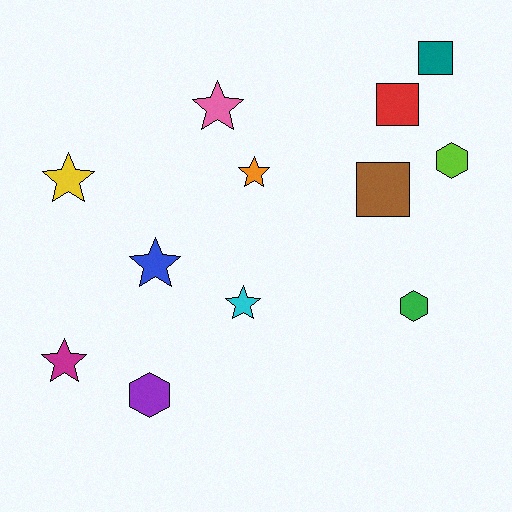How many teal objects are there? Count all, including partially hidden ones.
There is 1 teal object.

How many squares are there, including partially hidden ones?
There are 3 squares.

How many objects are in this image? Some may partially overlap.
There are 12 objects.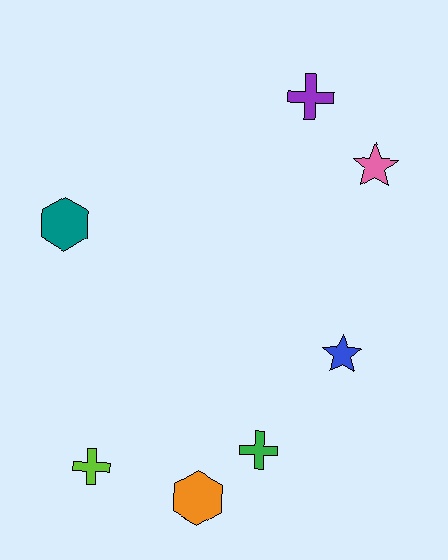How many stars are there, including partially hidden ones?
There are 2 stars.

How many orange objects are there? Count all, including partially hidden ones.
There is 1 orange object.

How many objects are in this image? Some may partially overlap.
There are 7 objects.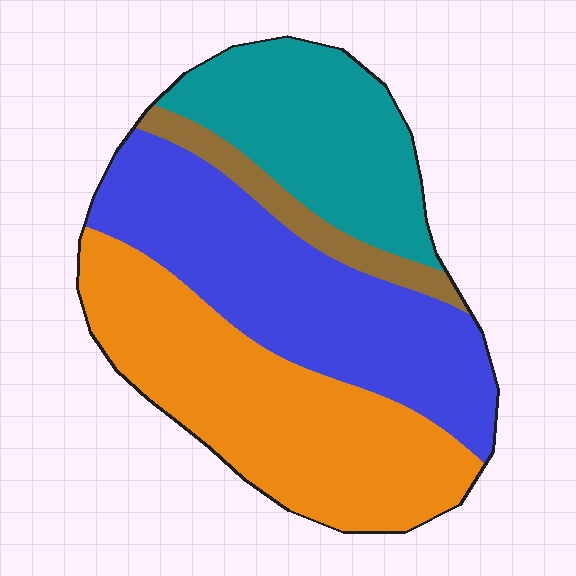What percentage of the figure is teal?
Teal takes up between a sixth and a third of the figure.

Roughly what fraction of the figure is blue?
Blue takes up about one third (1/3) of the figure.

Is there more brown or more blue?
Blue.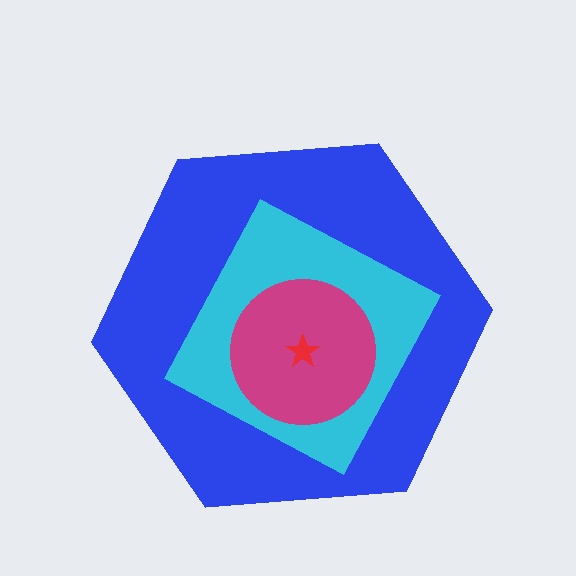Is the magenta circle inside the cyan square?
Yes.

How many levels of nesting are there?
4.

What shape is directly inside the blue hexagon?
The cyan square.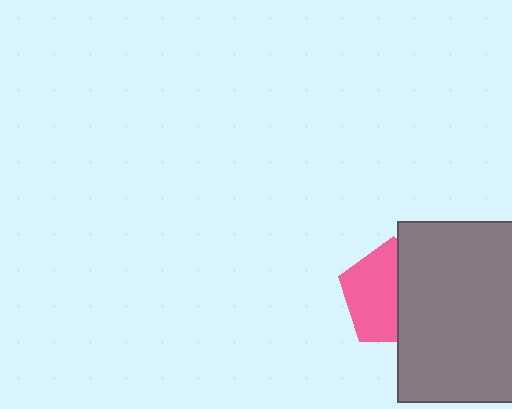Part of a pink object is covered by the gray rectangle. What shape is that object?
It is a pentagon.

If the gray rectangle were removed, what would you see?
You would see the complete pink pentagon.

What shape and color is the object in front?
The object in front is a gray rectangle.